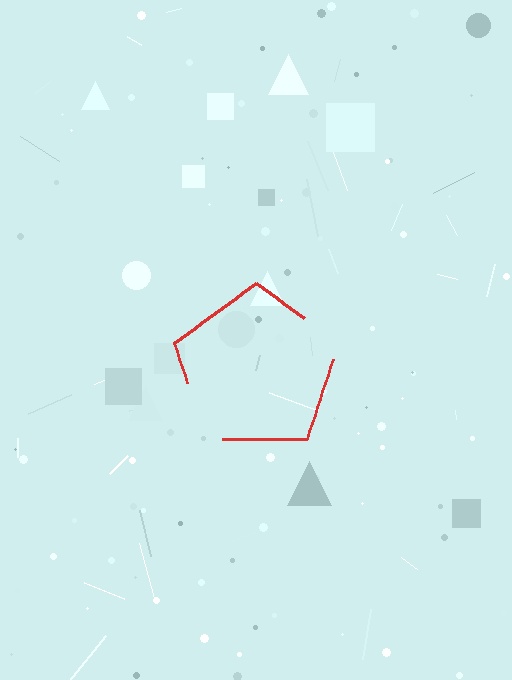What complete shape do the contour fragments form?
The contour fragments form a pentagon.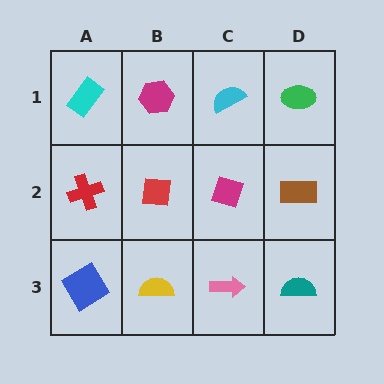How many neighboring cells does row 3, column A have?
2.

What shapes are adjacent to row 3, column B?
A red square (row 2, column B), a blue diamond (row 3, column A), a pink arrow (row 3, column C).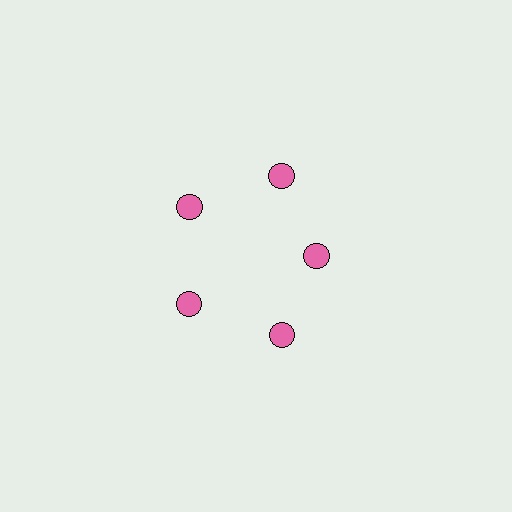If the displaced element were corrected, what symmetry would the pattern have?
It would have 5-fold rotational symmetry — the pattern would map onto itself every 72 degrees.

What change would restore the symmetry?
The symmetry would be restored by moving it outward, back onto the ring so that all 5 circles sit at equal angles and equal distance from the center.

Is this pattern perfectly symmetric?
No. The 5 pink circles are arranged in a ring, but one element near the 3 o'clock position is pulled inward toward the center, breaking the 5-fold rotational symmetry.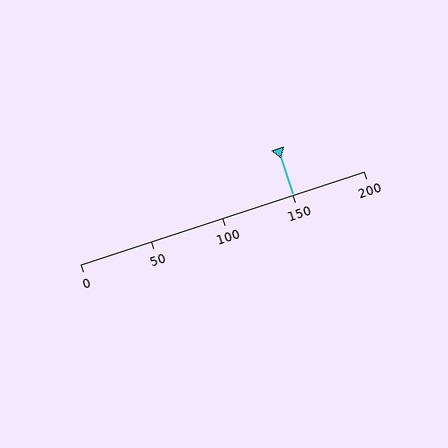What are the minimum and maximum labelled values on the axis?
The axis runs from 0 to 200.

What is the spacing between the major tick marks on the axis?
The major ticks are spaced 50 apart.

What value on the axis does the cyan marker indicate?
The marker indicates approximately 150.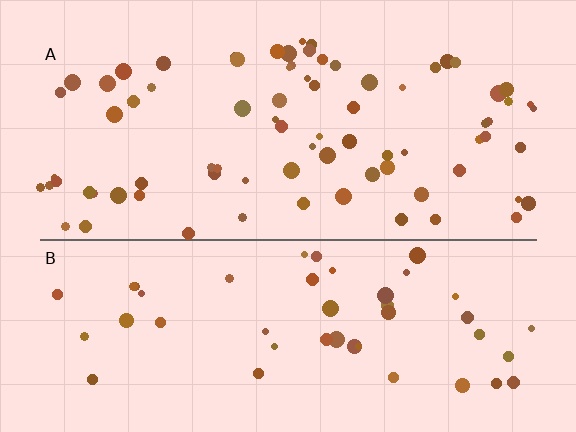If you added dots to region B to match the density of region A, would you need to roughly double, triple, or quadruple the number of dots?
Approximately double.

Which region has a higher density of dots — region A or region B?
A (the top).